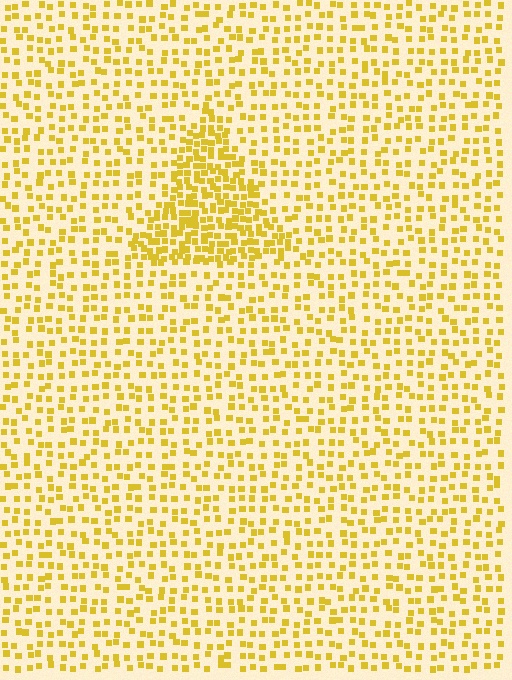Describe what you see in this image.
The image contains small yellow elements arranged at two different densities. A triangle-shaped region is visible where the elements are more densely packed than the surrounding area.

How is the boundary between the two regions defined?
The boundary is defined by a change in element density (approximately 2.1x ratio). All elements are the same color, size, and shape.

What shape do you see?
I see a triangle.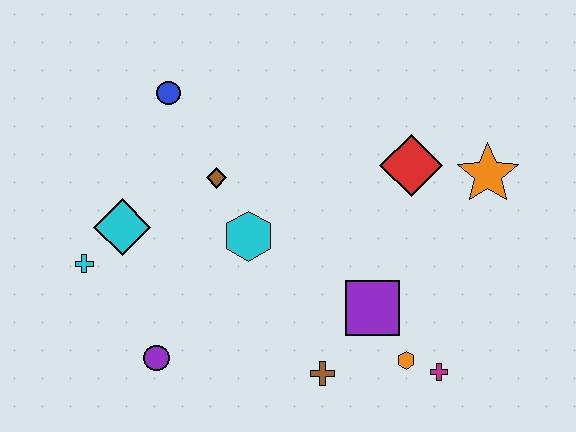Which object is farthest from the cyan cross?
The orange star is farthest from the cyan cross.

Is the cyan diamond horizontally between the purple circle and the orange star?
No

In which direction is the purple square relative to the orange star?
The purple square is below the orange star.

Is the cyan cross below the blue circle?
Yes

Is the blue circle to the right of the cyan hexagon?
No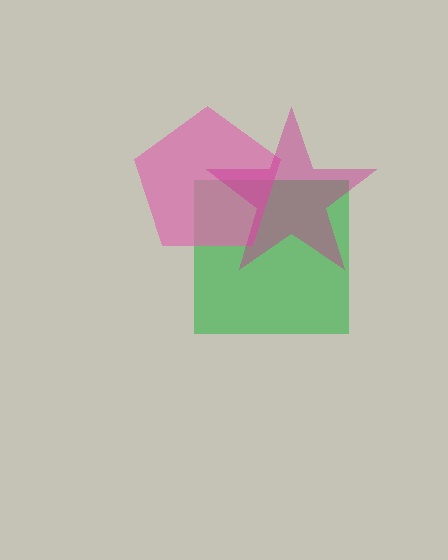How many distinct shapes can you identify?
There are 3 distinct shapes: a green square, a pink pentagon, a magenta star.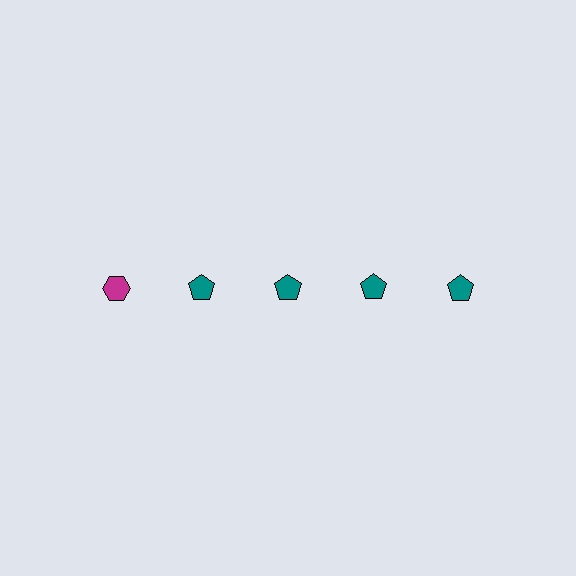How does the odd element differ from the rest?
It differs in both color (magenta instead of teal) and shape (hexagon instead of pentagon).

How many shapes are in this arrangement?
There are 5 shapes arranged in a grid pattern.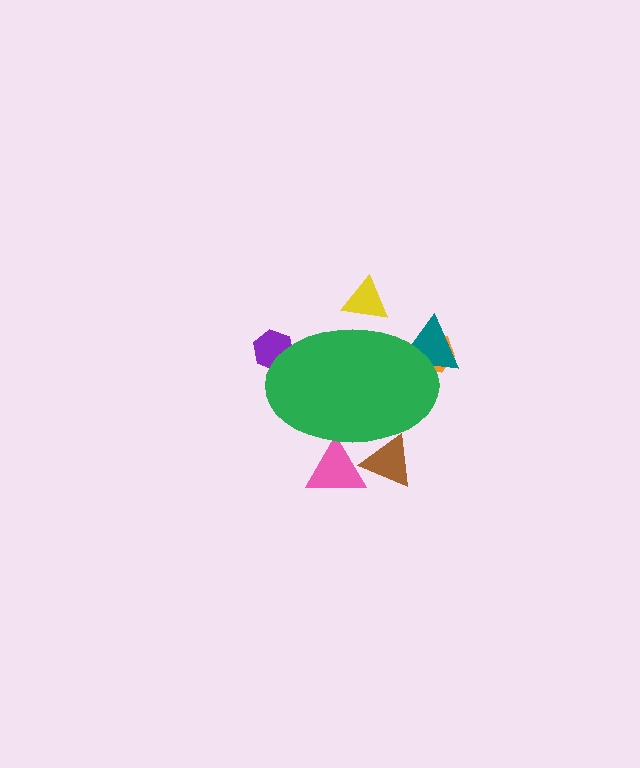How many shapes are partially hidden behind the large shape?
6 shapes are partially hidden.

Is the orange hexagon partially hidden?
Yes, the orange hexagon is partially hidden behind the green ellipse.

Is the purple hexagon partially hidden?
Yes, the purple hexagon is partially hidden behind the green ellipse.